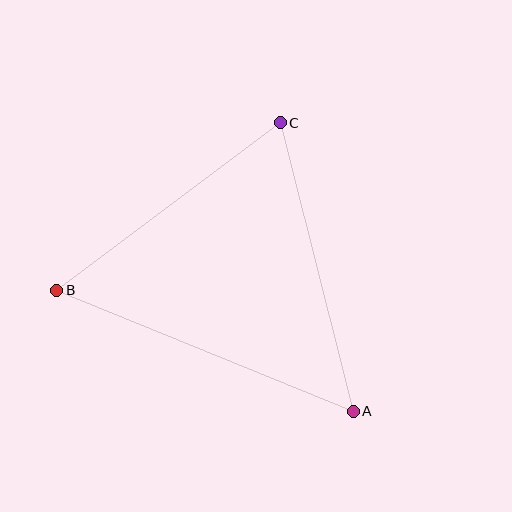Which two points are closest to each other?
Points B and C are closest to each other.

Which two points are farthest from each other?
Points A and B are farthest from each other.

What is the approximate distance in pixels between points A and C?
The distance between A and C is approximately 298 pixels.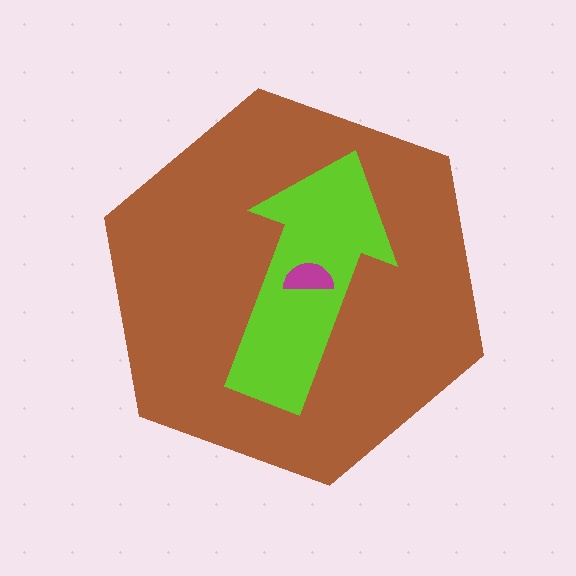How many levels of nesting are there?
3.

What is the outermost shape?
The brown hexagon.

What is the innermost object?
The magenta semicircle.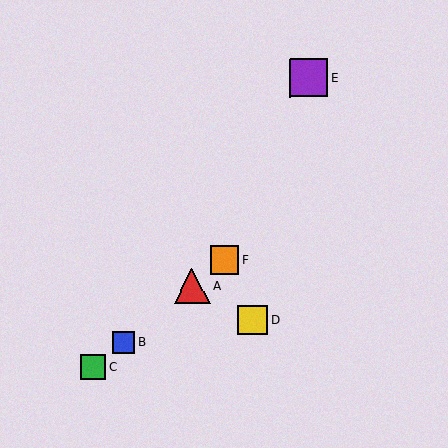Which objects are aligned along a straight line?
Objects A, B, C, F are aligned along a straight line.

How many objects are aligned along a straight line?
4 objects (A, B, C, F) are aligned along a straight line.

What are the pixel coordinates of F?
Object F is at (225, 260).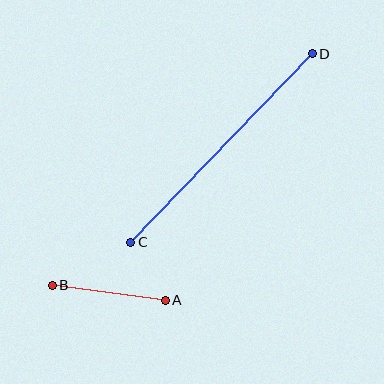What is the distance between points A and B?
The distance is approximately 114 pixels.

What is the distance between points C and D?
The distance is approximately 262 pixels.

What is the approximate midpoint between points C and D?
The midpoint is at approximately (222, 148) pixels.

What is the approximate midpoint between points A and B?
The midpoint is at approximately (109, 293) pixels.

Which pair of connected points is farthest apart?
Points C and D are farthest apart.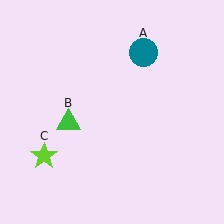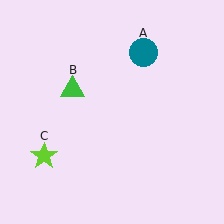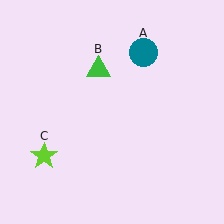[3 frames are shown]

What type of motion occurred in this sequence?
The green triangle (object B) rotated clockwise around the center of the scene.